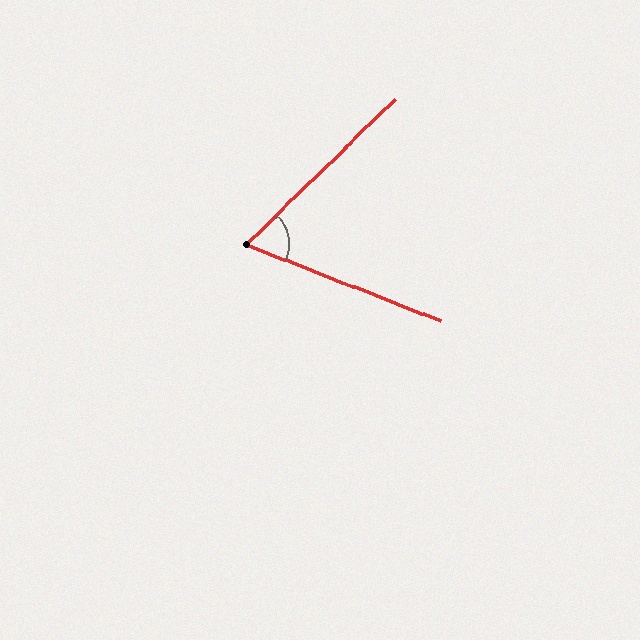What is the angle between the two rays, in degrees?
Approximately 65 degrees.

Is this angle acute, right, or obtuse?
It is acute.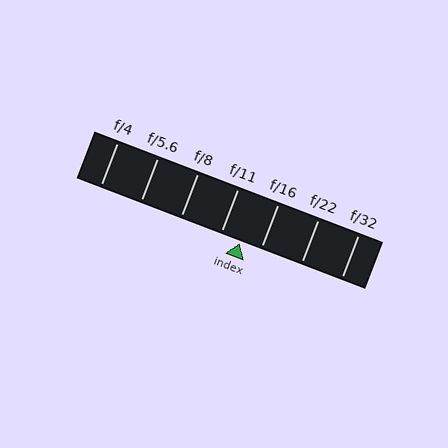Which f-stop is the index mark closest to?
The index mark is closest to f/16.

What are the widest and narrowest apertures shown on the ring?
The widest aperture shown is f/4 and the narrowest is f/32.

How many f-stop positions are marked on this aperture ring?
There are 7 f-stop positions marked.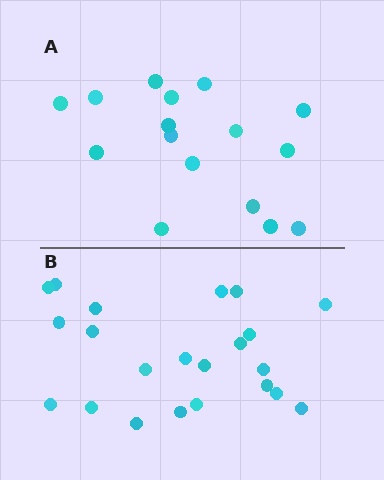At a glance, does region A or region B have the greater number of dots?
Region B (the bottom region) has more dots.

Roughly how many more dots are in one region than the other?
Region B has about 6 more dots than region A.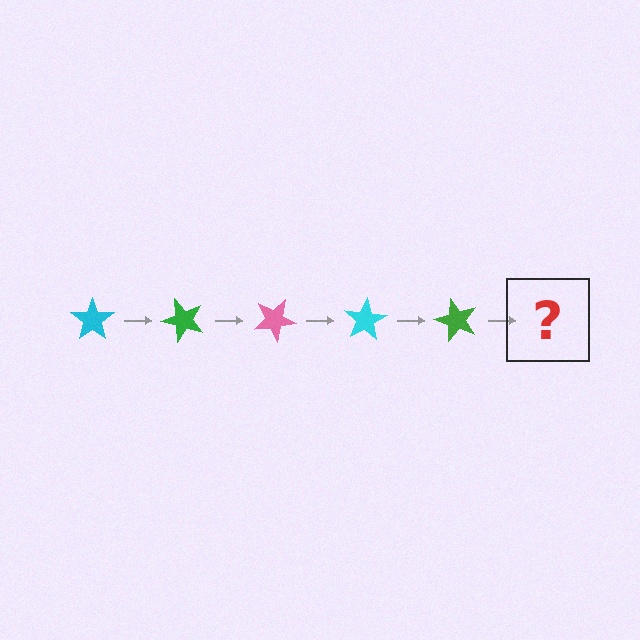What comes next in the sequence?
The next element should be a pink star, rotated 250 degrees from the start.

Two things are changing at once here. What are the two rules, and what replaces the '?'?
The two rules are that it rotates 50 degrees each step and the color cycles through cyan, green, and pink. The '?' should be a pink star, rotated 250 degrees from the start.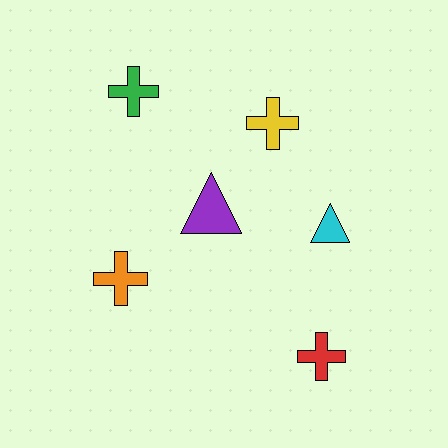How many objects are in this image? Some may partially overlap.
There are 6 objects.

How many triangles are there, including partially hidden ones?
There are 2 triangles.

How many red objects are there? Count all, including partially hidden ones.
There is 1 red object.